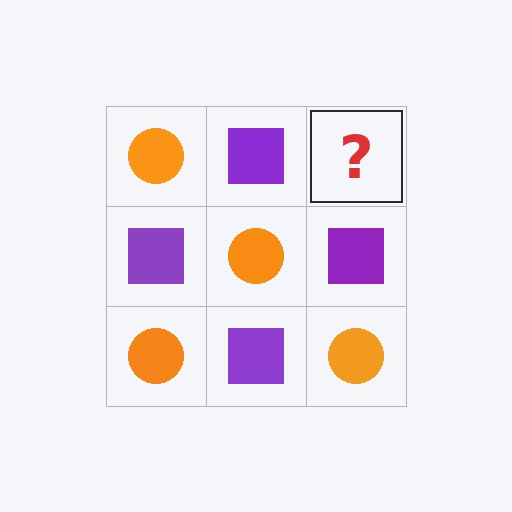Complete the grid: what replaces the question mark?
The question mark should be replaced with an orange circle.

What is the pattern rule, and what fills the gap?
The rule is that it alternates orange circle and purple square in a checkerboard pattern. The gap should be filled with an orange circle.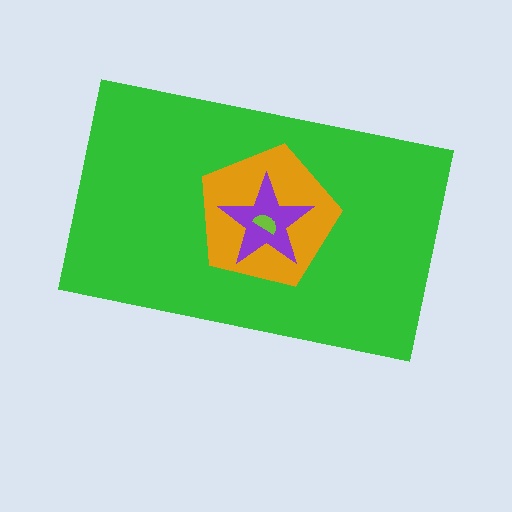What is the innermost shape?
The lime semicircle.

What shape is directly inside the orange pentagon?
The purple star.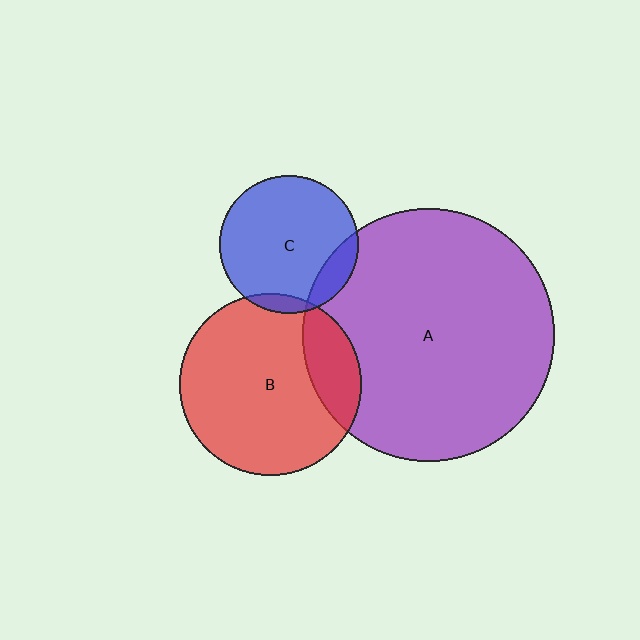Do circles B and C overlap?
Yes.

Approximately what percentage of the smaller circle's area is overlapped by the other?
Approximately 5%.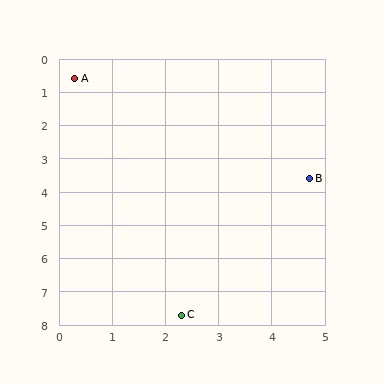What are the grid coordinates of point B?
Point B is at approximately (4.7, 3.6).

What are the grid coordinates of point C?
Point C is at approximately (2.3, 7.7).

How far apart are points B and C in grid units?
Points B and C are about 4.8 grid units apart.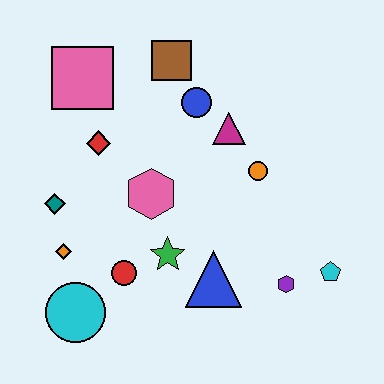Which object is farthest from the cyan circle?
The brown square is farthest from the cyan circle.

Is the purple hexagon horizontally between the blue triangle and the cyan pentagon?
Yes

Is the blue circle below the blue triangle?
No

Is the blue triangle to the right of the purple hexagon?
No